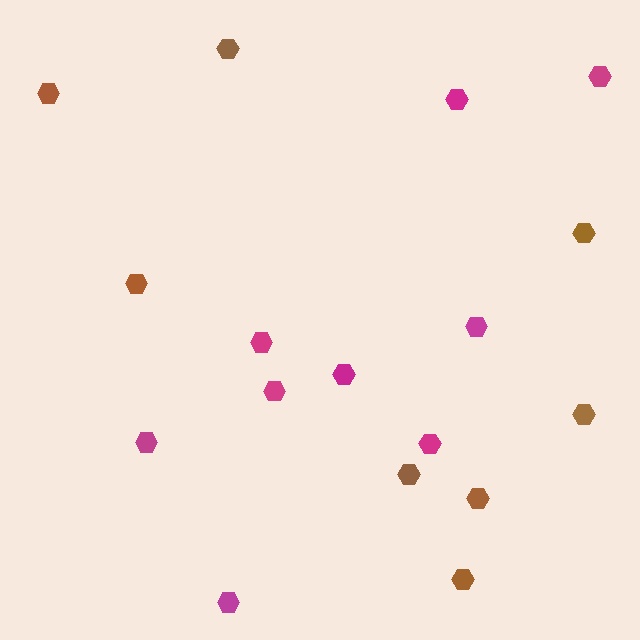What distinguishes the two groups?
There are 2 groups: one group of brown hexagons (8) and one group of magenta hexagons (9).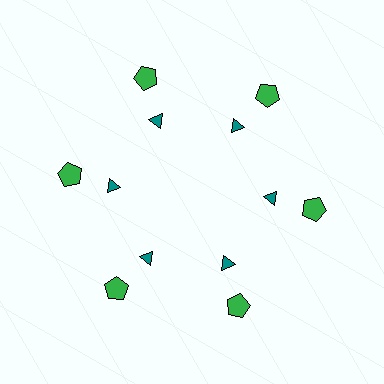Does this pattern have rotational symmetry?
Yes, this pattern has 6-fold rotational symmetry. It looks the same after rotating 60 degrees around the center.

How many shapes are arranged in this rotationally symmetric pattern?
There are 12 shapes, arranged in 6 groups of 2.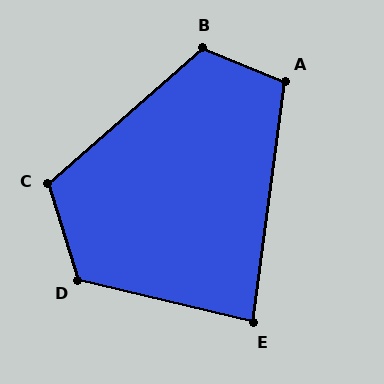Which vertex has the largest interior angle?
D, at approximately 121 degrees.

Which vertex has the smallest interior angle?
E, at approximately 84 degrees.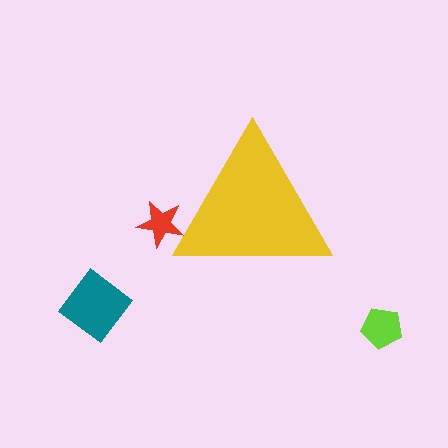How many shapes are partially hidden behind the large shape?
1 shape is partially hidden.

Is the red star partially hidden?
Yes, the red star is partially hidden behind the yellow triangle.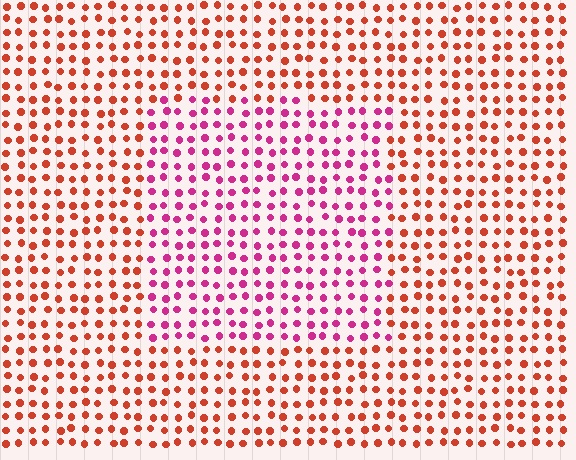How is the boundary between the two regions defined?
The boundary is defined purely by a slight shift in hue (about 45 degrees). Spacing, size, and orientation are identical on both sides.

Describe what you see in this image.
The image is filled with small red elements in a uniform arrangement. A rectangle-shaped region is visible where the elements are tinted to a slightly different hue, forming a subtle color boundary.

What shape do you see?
I see a rectangle.